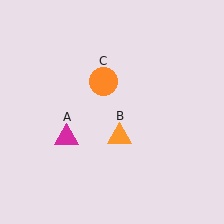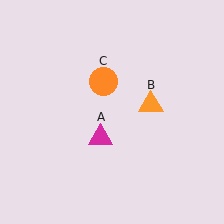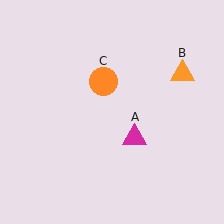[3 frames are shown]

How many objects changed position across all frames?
2 objects changed position: magenta triangle (object A), orange triangle (object B).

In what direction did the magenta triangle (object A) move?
The magenta triangle (object A) moved right.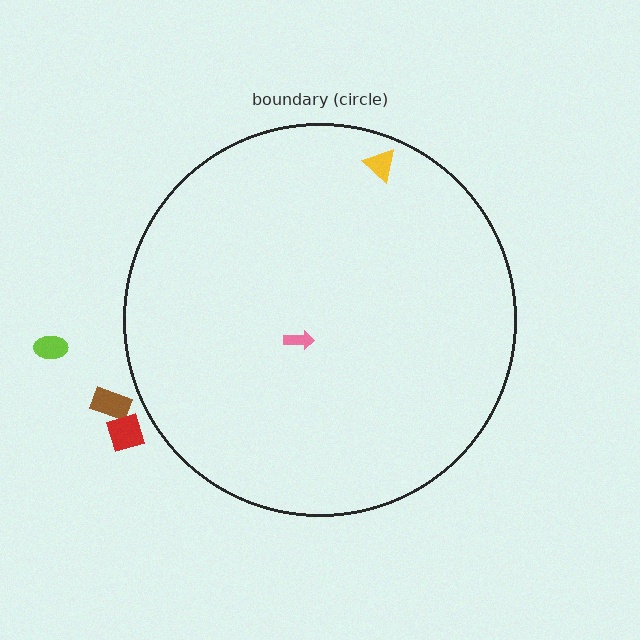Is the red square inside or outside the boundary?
Outside.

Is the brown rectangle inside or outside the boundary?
Outside.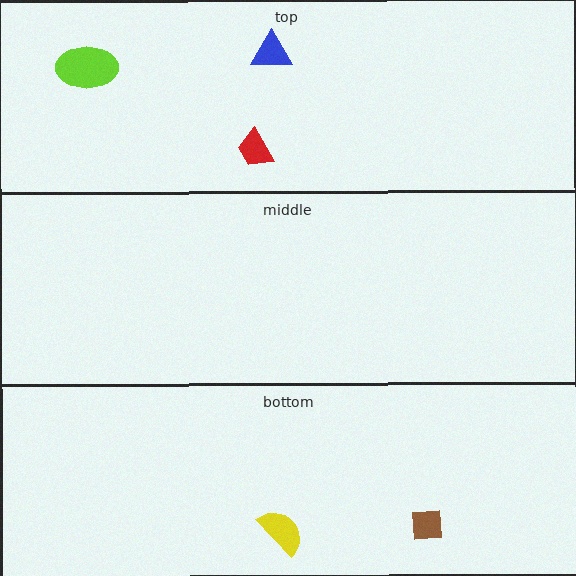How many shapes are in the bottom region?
2.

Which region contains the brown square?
The bottom region.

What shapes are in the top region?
The red trapezoid, the lime ellipse, the blue triangle.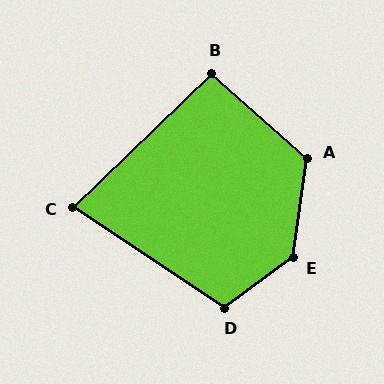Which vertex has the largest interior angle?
E, at approximately 135 degrees.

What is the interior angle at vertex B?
Approximately 94 degrees (approximately right).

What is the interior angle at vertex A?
Approximately 123 degrees (obtuse).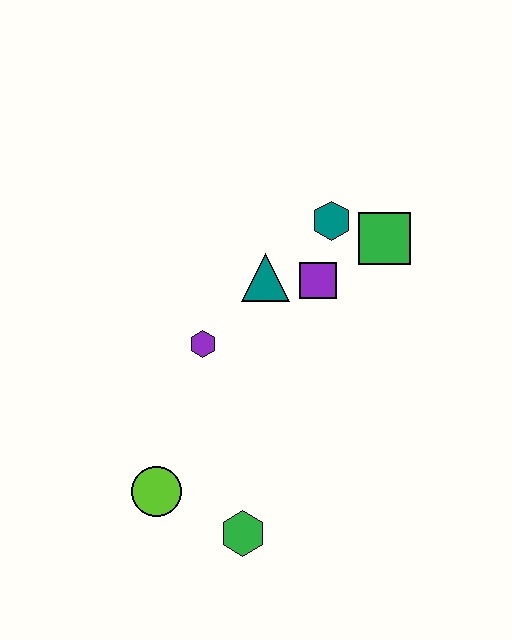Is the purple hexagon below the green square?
Yes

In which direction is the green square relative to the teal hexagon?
The green square is to the right of the teal hexagon.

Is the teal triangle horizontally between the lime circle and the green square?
Yes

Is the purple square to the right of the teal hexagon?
No